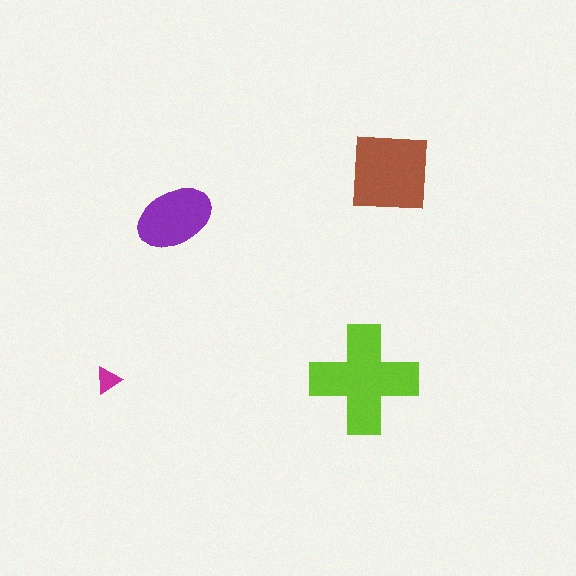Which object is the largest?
The lime cross.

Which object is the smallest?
The magenta triangle.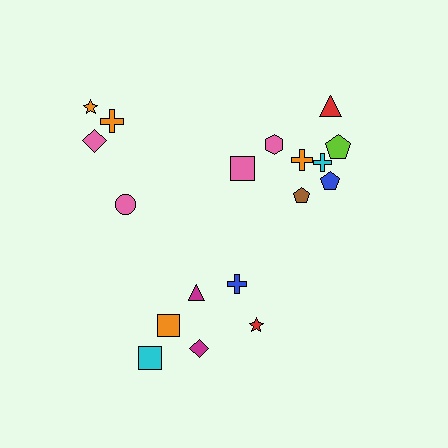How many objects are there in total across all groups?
There are 18 objects.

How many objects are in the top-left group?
There are 4 objects.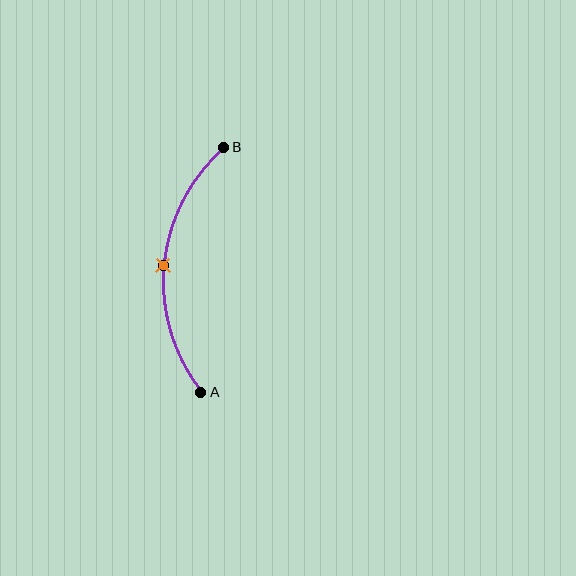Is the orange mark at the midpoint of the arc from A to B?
Yes. The orange mark lies on the arc at equal arc-length from both A and B — it is the arc midpoint.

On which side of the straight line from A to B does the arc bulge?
The arc bulges to the left of the straight line connecting A and B.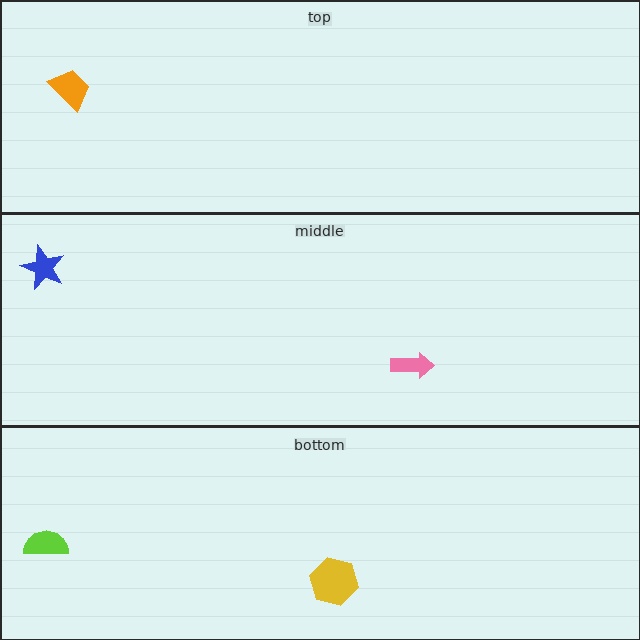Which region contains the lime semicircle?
The bottom region.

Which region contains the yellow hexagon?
The bottom region.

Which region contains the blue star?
The middle region.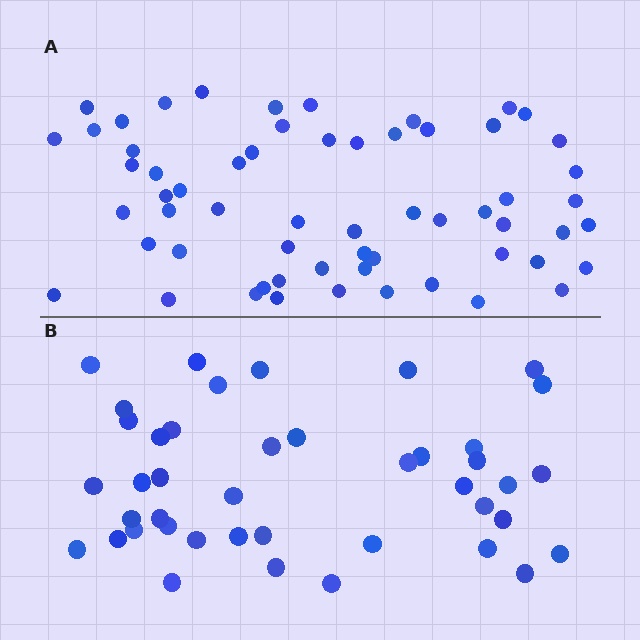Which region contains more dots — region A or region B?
Region A (the top region) has more dots.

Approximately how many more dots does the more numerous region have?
Region A has approximately 20 more dots than region B.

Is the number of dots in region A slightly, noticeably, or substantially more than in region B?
Region A has noticeably more, but not dramatically so. The ratio is roughly 1.4 to 1.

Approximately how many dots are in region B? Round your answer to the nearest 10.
About 40 dots. (The exact count is 42, which rounds to 40.)